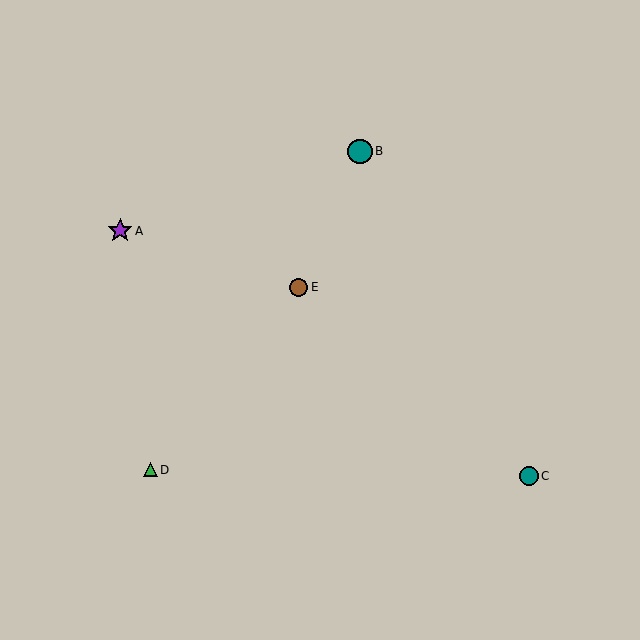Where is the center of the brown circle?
The center of the brown circle is at (299, 287).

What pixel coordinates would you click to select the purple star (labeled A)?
Click at (120, 231) to select the purple star A.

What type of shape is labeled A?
Shape A is a purple star.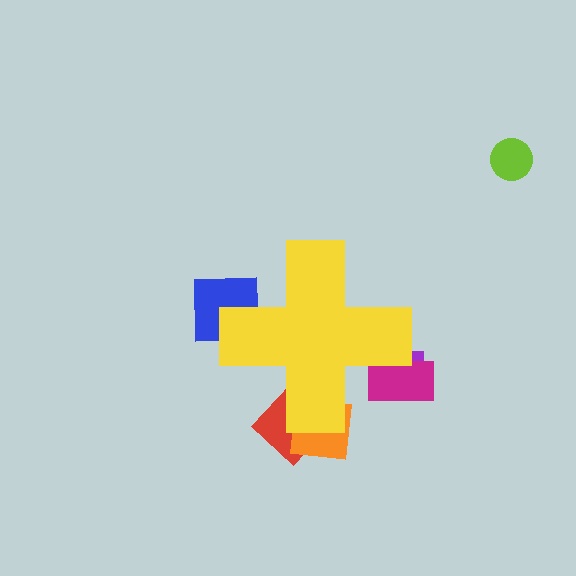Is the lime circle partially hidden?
No, the lime circle is fully visible.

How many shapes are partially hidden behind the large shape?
5 shapes are partially hidden.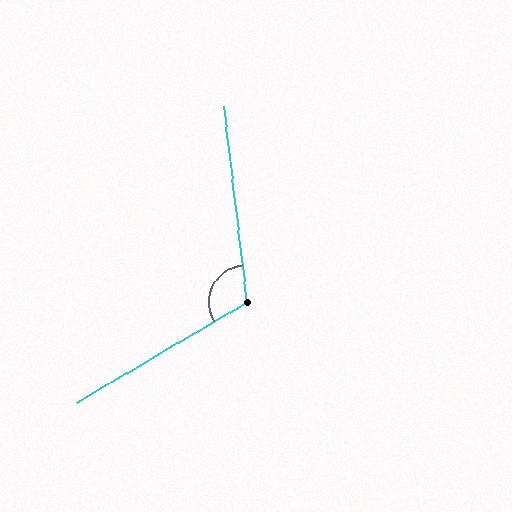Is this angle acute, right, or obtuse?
It is obtuse.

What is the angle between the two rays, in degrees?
Approximately 114 degrees.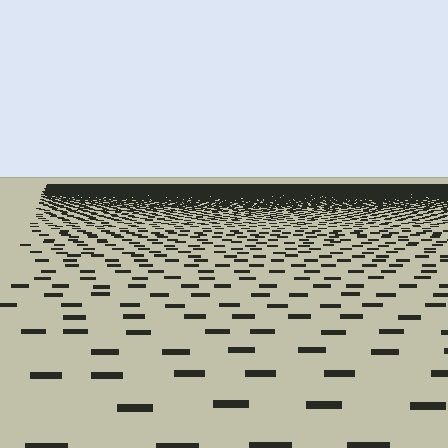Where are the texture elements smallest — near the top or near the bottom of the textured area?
Near the top.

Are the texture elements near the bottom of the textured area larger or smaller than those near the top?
Larger. Near the bottom, elements are closer to the viewer and appear at a bigger on-screen size.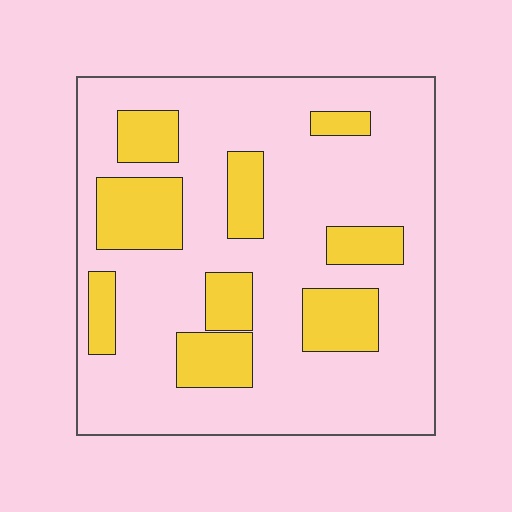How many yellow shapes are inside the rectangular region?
9.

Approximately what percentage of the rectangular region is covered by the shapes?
Approximately 25%.